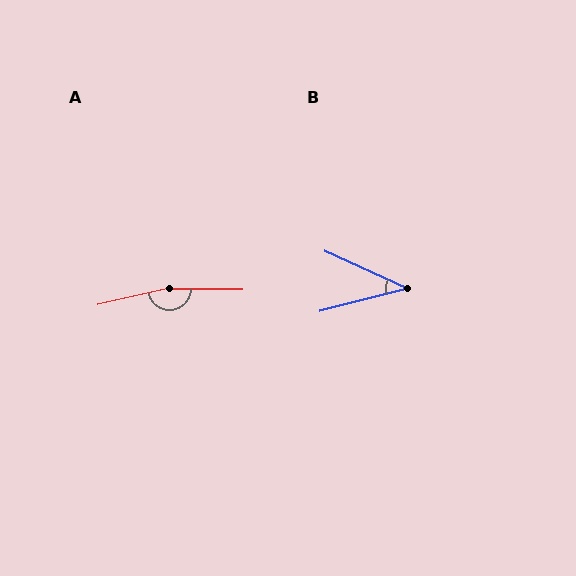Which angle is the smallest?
B, at approximately 39 degrees.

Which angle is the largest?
A, at approximately 167 degrees.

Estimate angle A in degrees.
Approximately 167 degrees.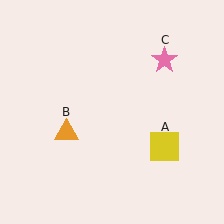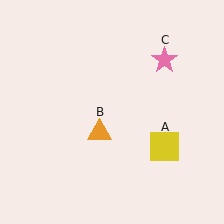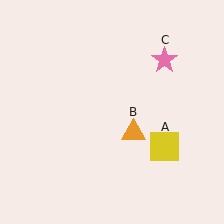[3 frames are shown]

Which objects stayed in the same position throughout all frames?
Yellow square (object A) and pink star (object C) remained stationary.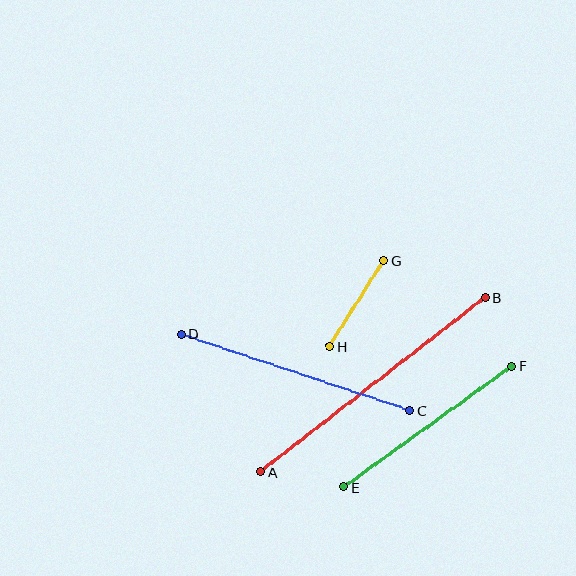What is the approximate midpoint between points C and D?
The midpoint is at approximately (296, 372) pixels.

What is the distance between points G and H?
The distance is approximately 102 pixels.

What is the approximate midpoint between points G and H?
The midpoint is at approximately (357, 303) pixels.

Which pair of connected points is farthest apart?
Points A and B are farthest apart.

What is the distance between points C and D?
The distance is approximately 241 pixels.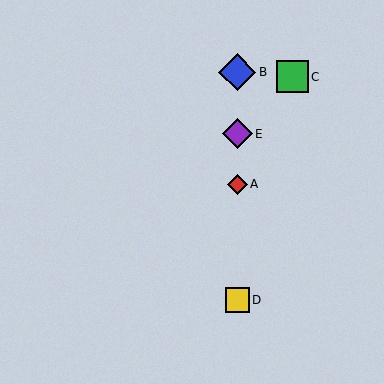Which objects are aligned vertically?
Objects A, B, D, E are aligned vertically.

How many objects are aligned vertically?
4 objects (A, B, D, E) are aligned vertically.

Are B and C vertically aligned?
No, B is at x≈237 and C is at x≈293.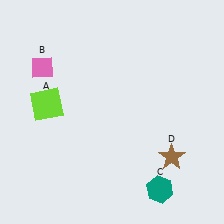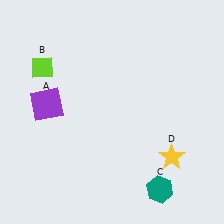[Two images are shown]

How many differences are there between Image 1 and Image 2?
There are 3 differences between the two images.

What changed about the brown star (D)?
In Image 1, D is brown. In Image 2, it changed to yellow.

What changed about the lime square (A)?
In Image 1, A is lime. In Image 2, it changed to purple.